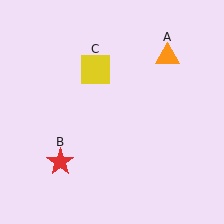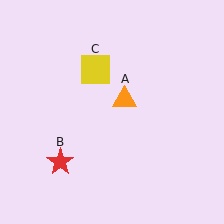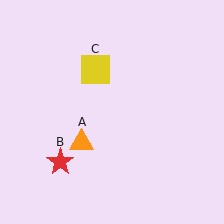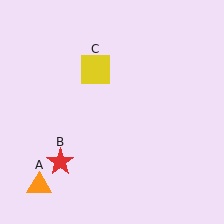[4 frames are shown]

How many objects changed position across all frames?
1 object changed position: orange triangle (object A).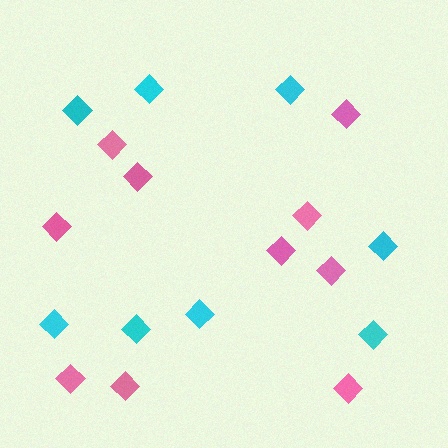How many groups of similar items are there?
There are 2 groups: one group of pink diamonds (10) and one group of cyan diamonds (8).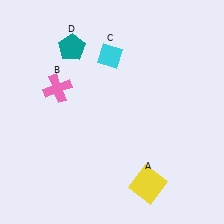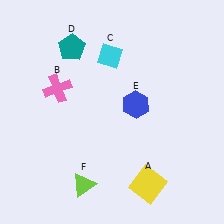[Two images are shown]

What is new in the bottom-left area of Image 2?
A lime triangle (F) was added in the bottom-left area of Image 2.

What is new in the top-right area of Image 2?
A blue hexagon (E) was added in the top-right area of Image 2.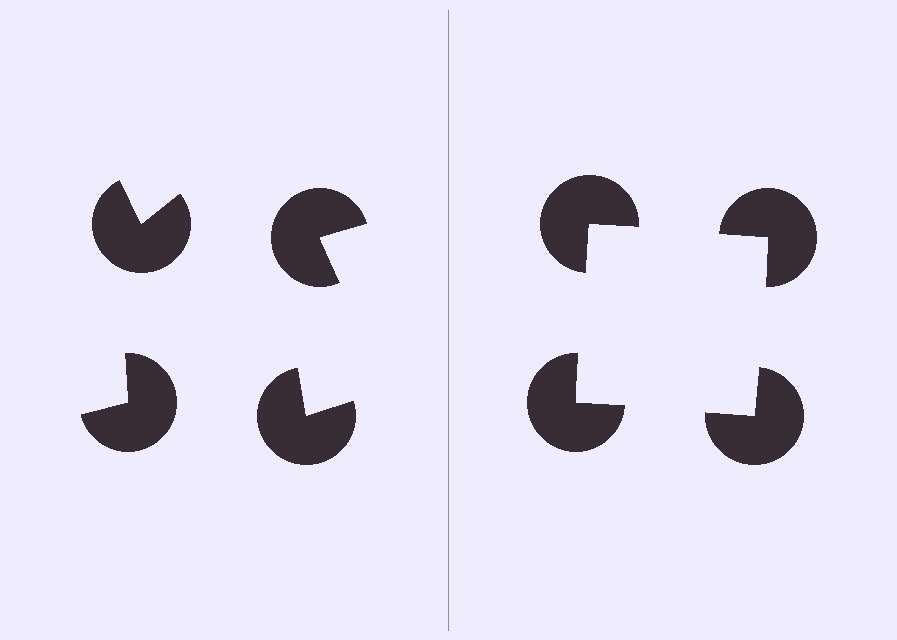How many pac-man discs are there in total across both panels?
8 — 4 on each side.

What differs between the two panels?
The pac-man discs are positioned identically on both sides; only the wedge orientations differ. On the right they align to a square; on the left they are misaligned.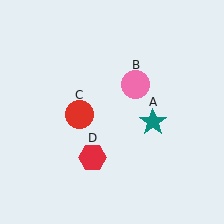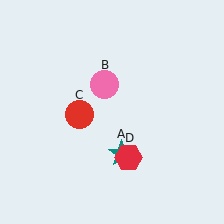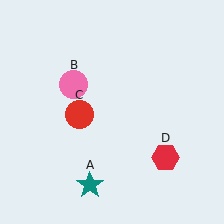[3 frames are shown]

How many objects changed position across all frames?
3 objects changed position: teal star (object A), pink circle (object B), red hexagon (object D).